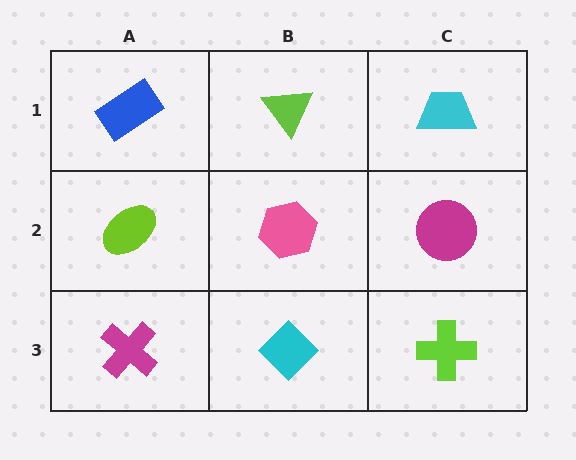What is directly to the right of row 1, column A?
A lime triangle.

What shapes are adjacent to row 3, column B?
A pink hexagon (row 2, column B), a magenta cross (row 3, column A), a lime cross (row 3, column C).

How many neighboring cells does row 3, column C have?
2.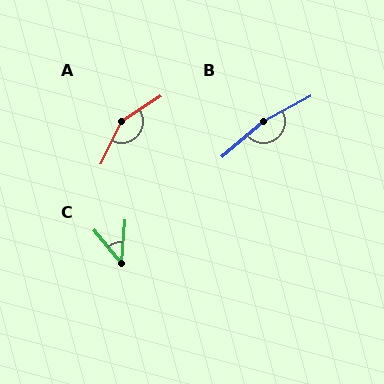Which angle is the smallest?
C, at approximately 44 degrees.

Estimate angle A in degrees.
Approximately 149 degrees.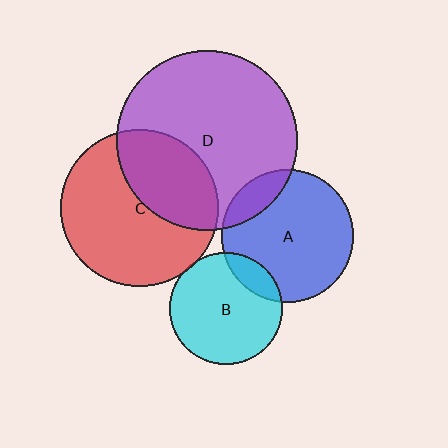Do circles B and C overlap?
Yes.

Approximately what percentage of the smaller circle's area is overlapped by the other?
Approximately 5%.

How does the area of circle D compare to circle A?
Approximately 1.9 times.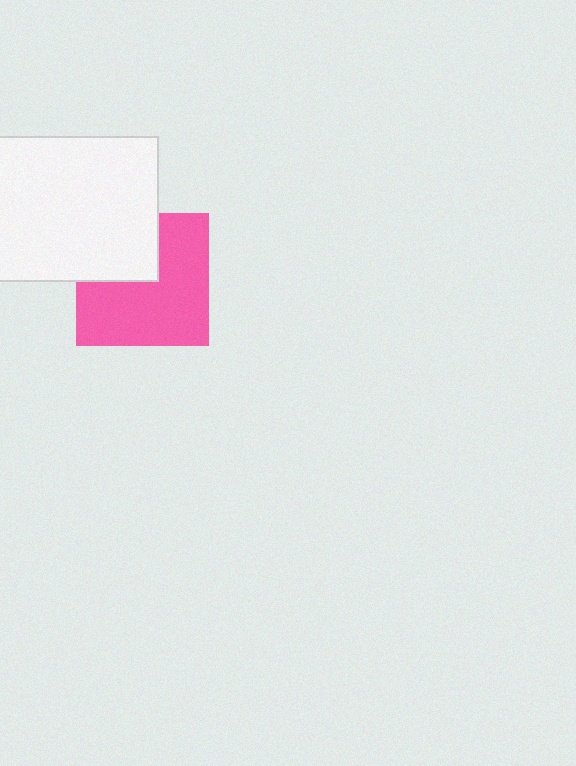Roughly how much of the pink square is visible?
Most of it is visible (roughly 68%).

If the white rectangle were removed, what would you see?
You would see the complete pink square.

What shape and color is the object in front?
The object in front is a white rectangle.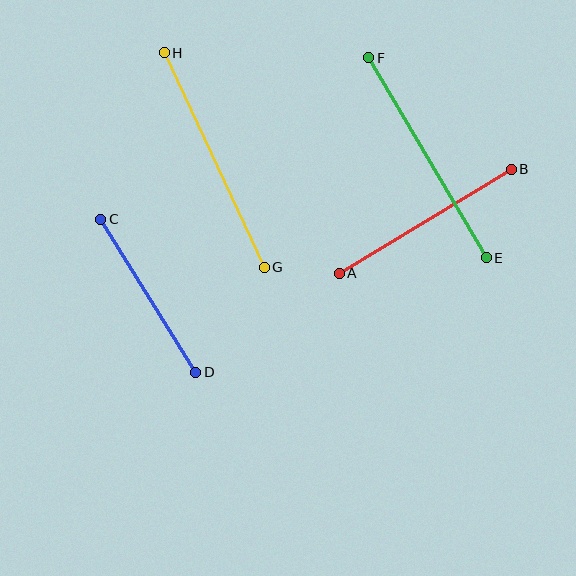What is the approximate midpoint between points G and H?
The midpoint is at approximately (214, 160) pixels.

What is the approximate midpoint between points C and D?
The midpoint is at approximately (148, 296) pixels.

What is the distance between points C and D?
The distance is approximately 180 pixels.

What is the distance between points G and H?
The distance is approximately 236 pixels.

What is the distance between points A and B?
The distance is approximately 201 pixels.